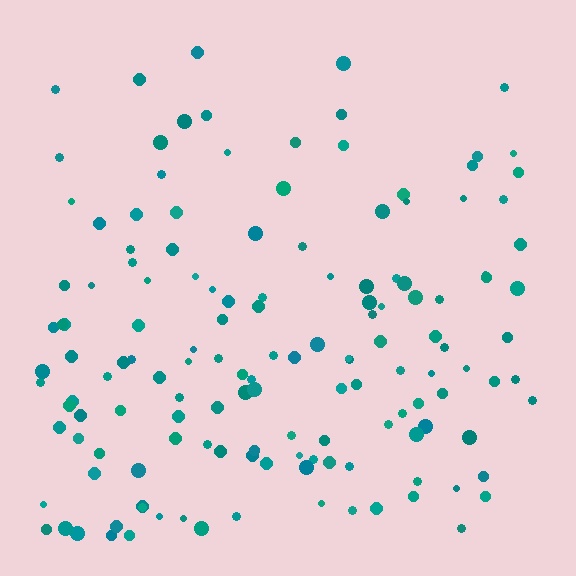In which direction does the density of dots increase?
From top to bottom, with the bottom side densest.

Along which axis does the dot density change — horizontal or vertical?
Vertical.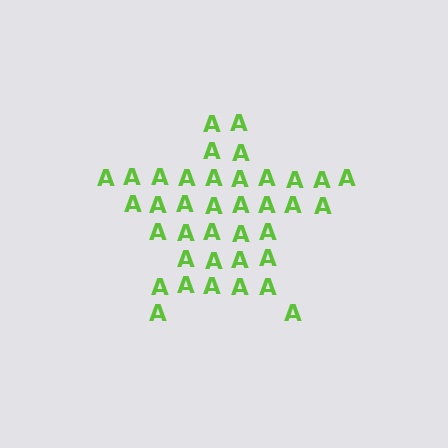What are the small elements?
The small elements are letter A's.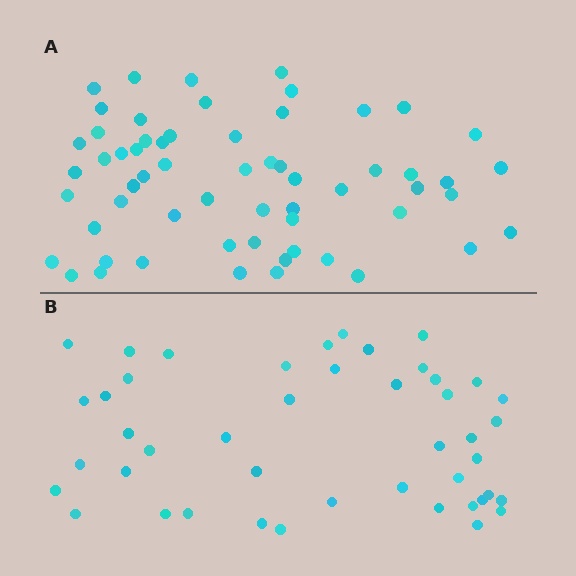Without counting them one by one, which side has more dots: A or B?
Region A (the top region) has more dots.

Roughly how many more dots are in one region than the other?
Region A has approximately 15 more dots than region B.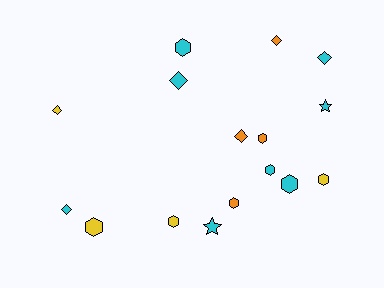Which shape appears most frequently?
Hexagon, with 8 objects.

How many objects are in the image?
There are 16 objects.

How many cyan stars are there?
There are 2 cyan stars.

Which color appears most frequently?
Cyan, with 8 objects.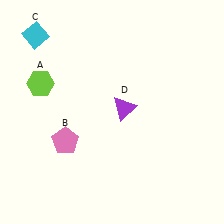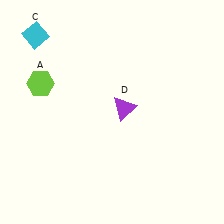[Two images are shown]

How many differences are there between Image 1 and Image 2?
There is 1 difference between the two images.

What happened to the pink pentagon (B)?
The pink pentagon (B) was removed in Image 2. It was in the bottom-left area of Image 1.